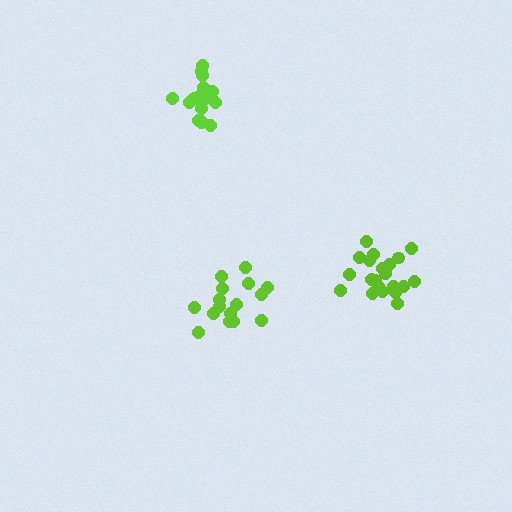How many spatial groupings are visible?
There are 3 spatial groupings.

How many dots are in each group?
Group 1: 16 dots, Group 2: 19 dots, Group 3: 21 dots (56 total).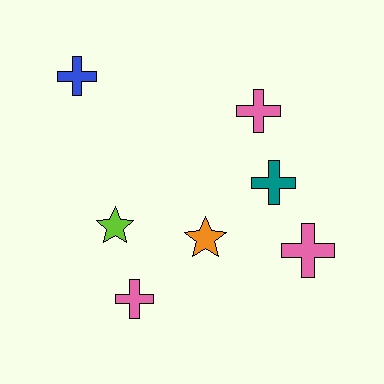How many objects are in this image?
There are 7 objects.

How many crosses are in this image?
There are 5 crosses.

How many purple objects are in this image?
There are no purple objects.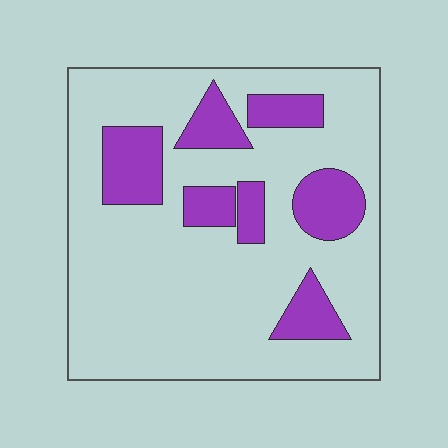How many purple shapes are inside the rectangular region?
7.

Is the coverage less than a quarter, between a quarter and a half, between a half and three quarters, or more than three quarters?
Less than a quarter.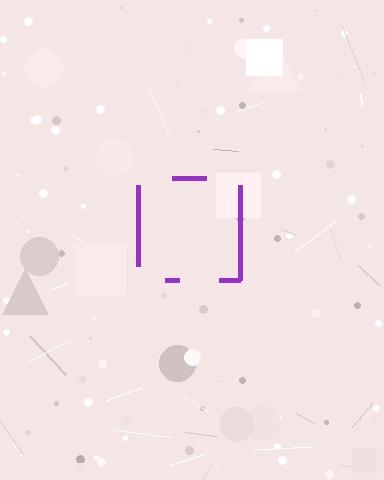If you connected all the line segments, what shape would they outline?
They would outline a square.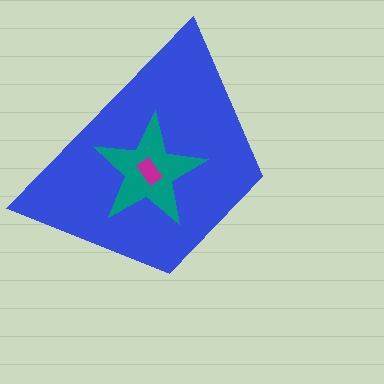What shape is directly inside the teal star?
The magenta rectangle.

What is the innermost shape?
The magenta rectangle.